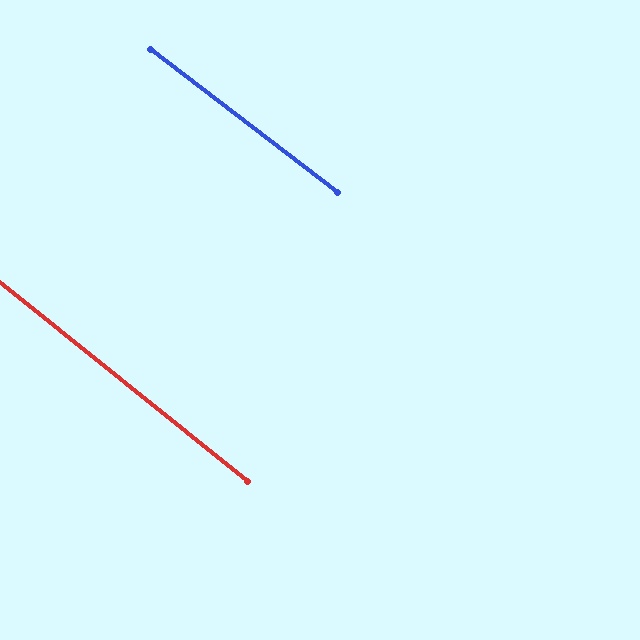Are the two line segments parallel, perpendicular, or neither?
Parallel — their directions differ by only 1.4°.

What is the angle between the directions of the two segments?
Approximately 1 degree.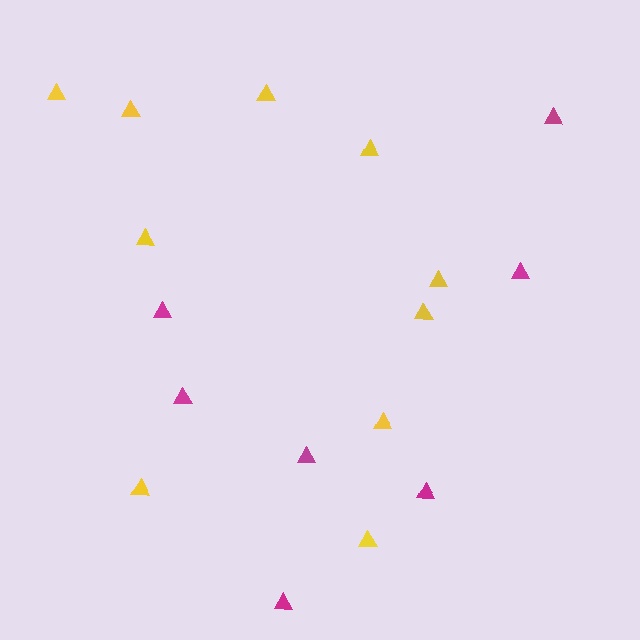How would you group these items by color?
There are 2 groups: one group of yellow triangles (10) and one group of magenta triangles (7).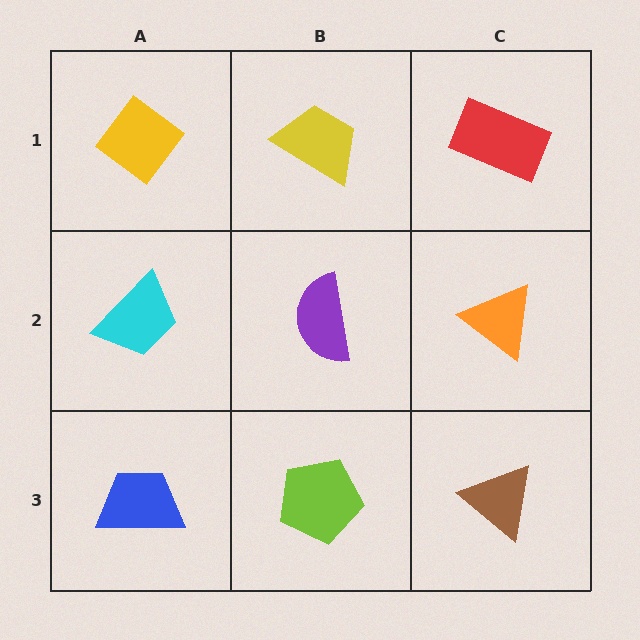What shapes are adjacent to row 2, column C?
A red rectangle (row 1, column C), a brown triangle (row 3, column C), a purple semicircle (row 2, column B).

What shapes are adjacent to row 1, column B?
A purple semicircle (row 2, column B), a yellow diamond (row 1, column A), a red rectangle (row 1, column C).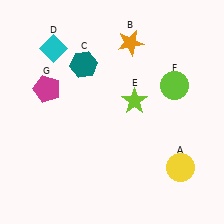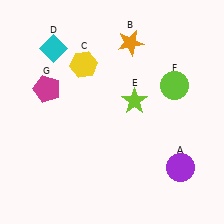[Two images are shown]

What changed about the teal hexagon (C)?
In Image 1, C is teal. In Image 2, it changed to yellow.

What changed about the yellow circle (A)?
In Image 1, A is yellow. In Image 2, it changed to purple.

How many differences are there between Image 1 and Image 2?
There are 2 differences between the two images.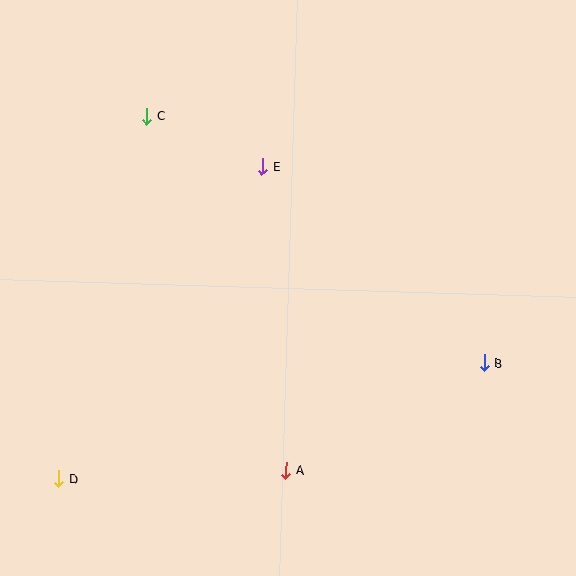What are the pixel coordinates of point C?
Point C is at (147, 116).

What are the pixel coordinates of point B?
Point B is at (484, 363).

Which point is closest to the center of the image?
Point E at (262, 166) is closest to the center.